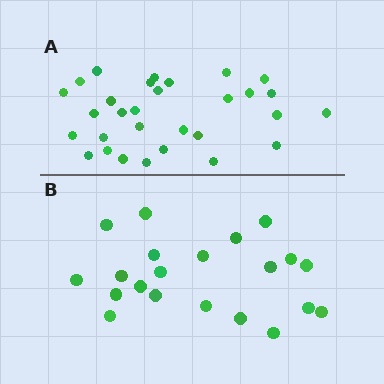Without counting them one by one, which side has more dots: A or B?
Region A (the top region) has more dots.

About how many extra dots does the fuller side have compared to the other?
Region A has roughly 8 or so more dots than region B.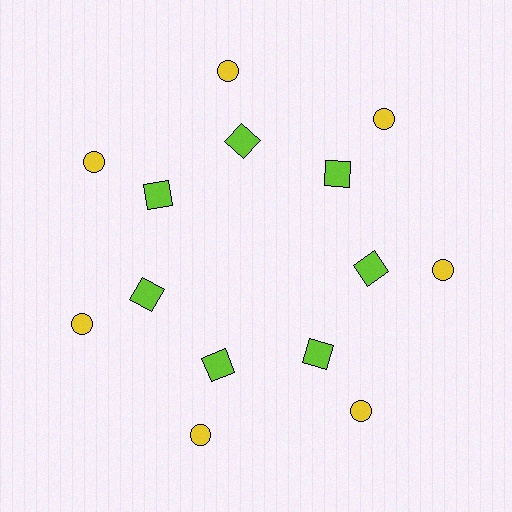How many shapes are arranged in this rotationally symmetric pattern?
There are 14 shapes, arranged in 7 groups of 2.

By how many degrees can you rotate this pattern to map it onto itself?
The pattern maps onto itself every 51 degrees of rotation.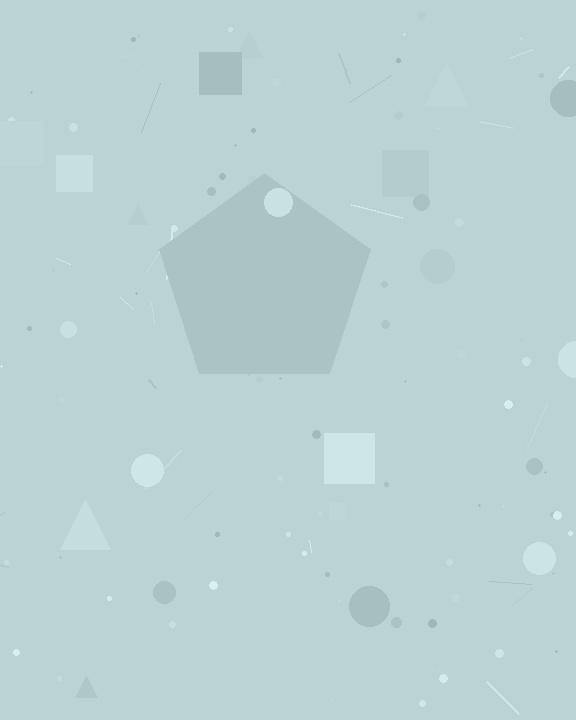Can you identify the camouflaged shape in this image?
The camouflaged shape is a pentagon.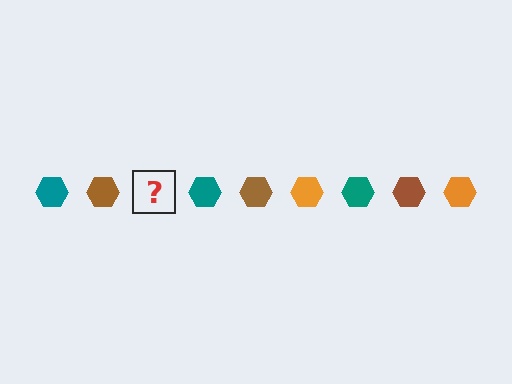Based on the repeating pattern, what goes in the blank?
The blank should be an orange hexagon.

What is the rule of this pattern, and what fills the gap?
The rule is that the pattern cycles through teal, brown, orange hexagons. The gap should be filled with an orange hexagon.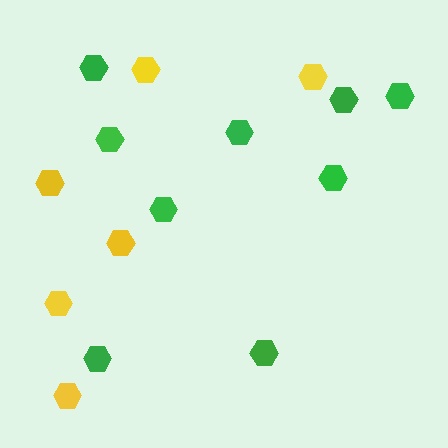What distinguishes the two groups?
There are 2 groups: one group of yellow hexagons (6) and one group of green hexagons (9).